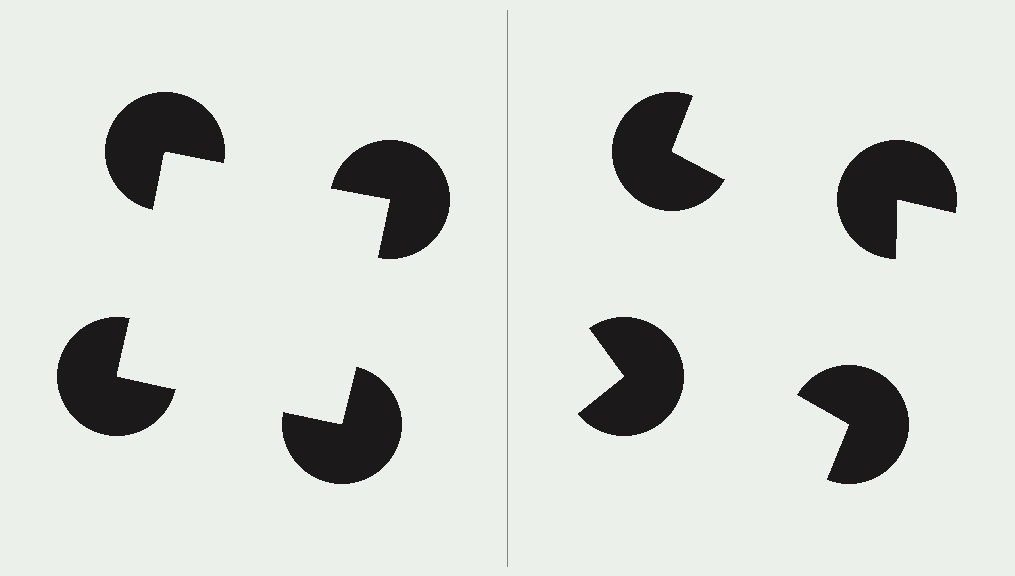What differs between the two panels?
The pac-man discs are positioned identically on both sides; only the wedge orientations differ. On the left they align to a square; on the right they are misaligned.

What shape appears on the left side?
An illusory square.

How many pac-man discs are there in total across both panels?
8 — 4 on each side.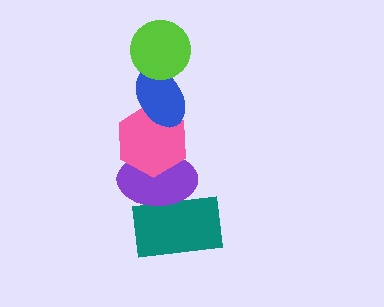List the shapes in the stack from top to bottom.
From top to bottom: the lime circle, the blue ellipse, the pink hexagon, the purple ellipse, the teal rectangle.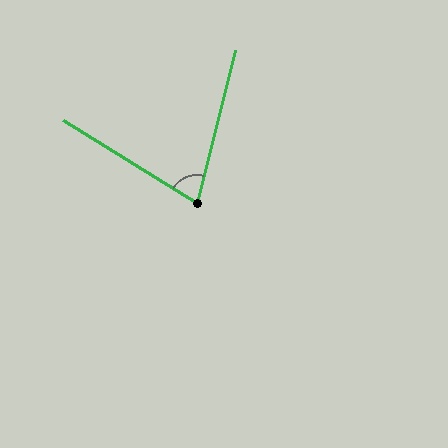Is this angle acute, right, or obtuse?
It is acute.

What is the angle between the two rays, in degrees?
Approximately 73 degrees.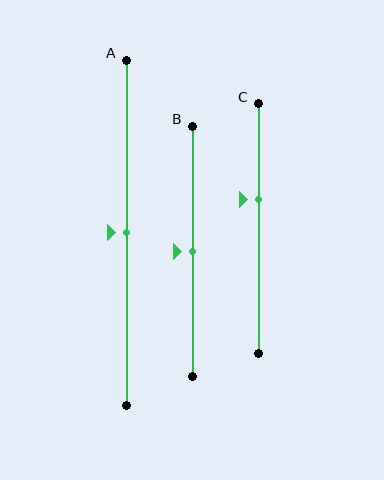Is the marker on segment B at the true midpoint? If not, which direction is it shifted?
Yes, the marker on segment B is at the true midpoint.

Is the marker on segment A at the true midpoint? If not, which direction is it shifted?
Yes, the marker on segment A is at the true midpoint.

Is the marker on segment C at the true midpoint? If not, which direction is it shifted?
No, the marker on segment C is shifted upward by about 11% of the segment length.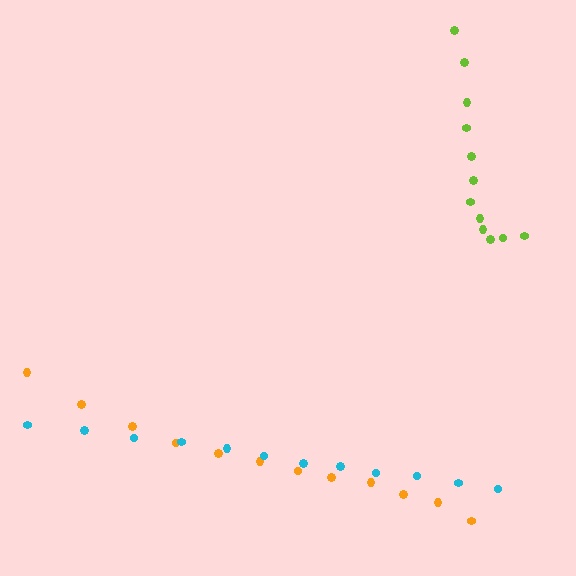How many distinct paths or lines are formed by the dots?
There are 3 distinct paths.